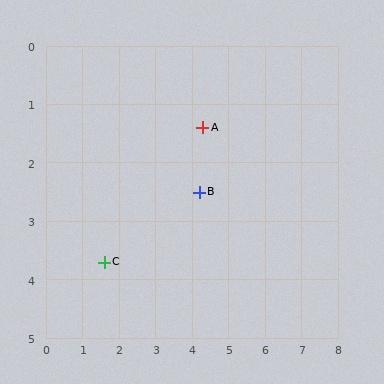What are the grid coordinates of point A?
Point A is at approximately (4.3, 1.4).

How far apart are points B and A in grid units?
Points B and A are about 1.1 grid units apart.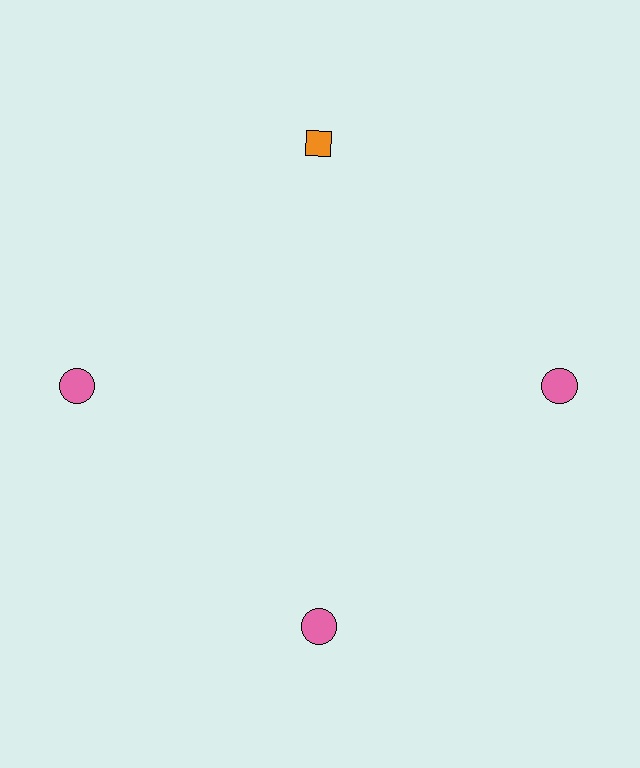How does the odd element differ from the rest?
It differs in both color (orange instead of pink) and shape (diamond instead of circle).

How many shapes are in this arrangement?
There are 4 shapes arranged in a ring pattern.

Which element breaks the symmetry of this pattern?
The orange diamond at roughly the 12 o'clock position breaks the symmetry. All other shapes are pink circles.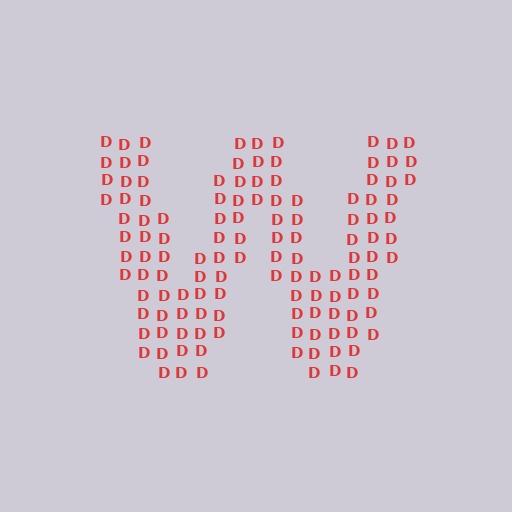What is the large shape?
The large shape is the letter W.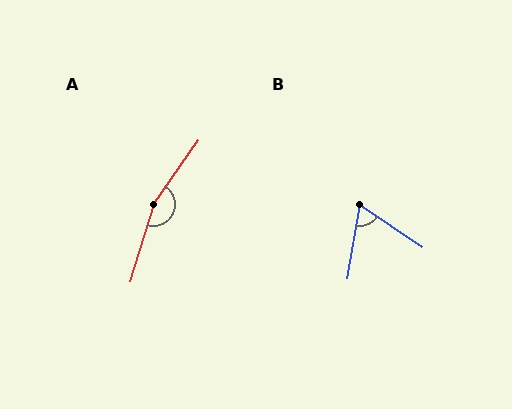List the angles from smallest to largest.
B (65°), A (162°).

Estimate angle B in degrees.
Approximately 65 degrees.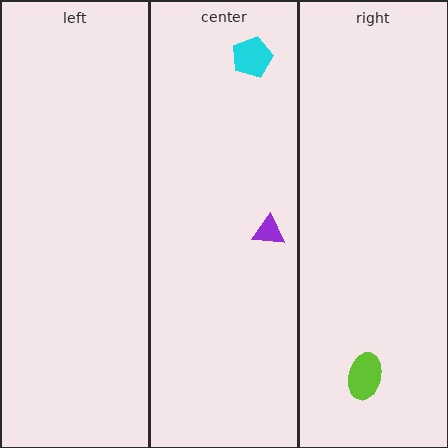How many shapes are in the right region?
1.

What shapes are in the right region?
The lime ellipse.